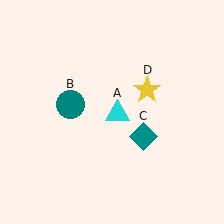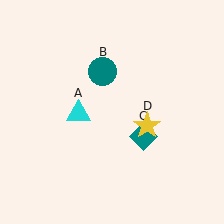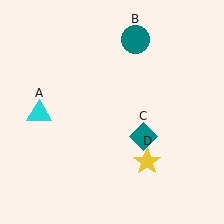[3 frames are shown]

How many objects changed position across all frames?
3 objects changed position: cyan triangle (object A), teal circle (object B), yellow star (object D).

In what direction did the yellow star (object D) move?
The yellow star (object D) moved down.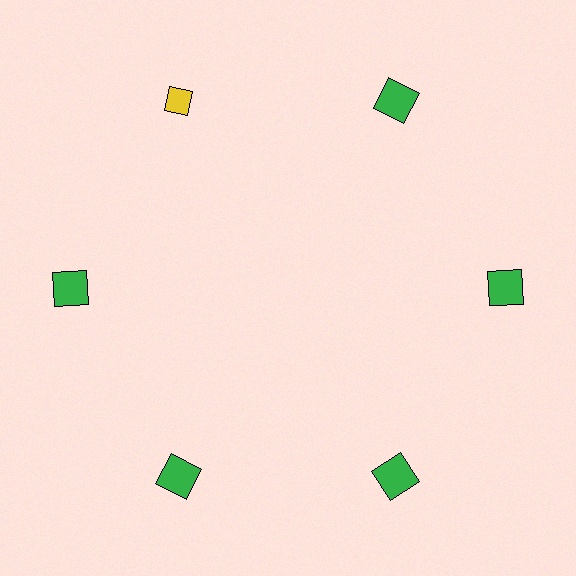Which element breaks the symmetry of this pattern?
The yellow diamond at roughly the 11 o'clock position breaks the symmetry. All other shapes are green squares.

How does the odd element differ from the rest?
It differs in both color (yellow instead of green) and shape (diamond instead of square).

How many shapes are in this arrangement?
There are 6 shapes arranged in a ring pattern.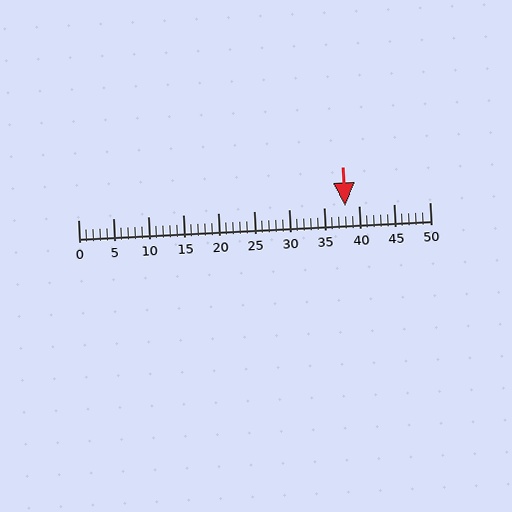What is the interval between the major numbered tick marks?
The major tick marks are spaced 5 units apart.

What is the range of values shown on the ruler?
The ruler shows values from 0 to 50.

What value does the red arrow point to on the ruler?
The red arrow points to approximately 38.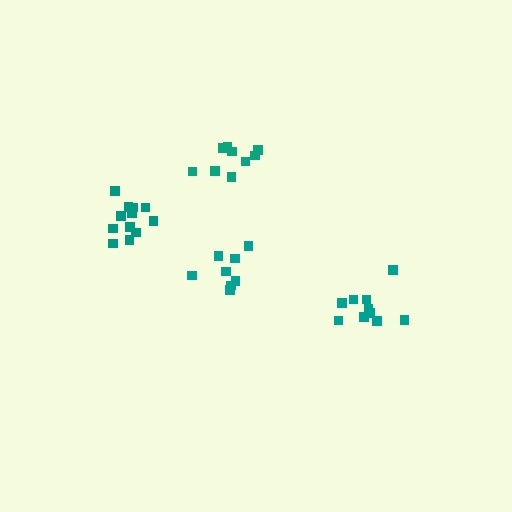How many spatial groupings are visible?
There are 4 spatial groupings.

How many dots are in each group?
Group 1: 11 dots, Group 2: 12 dots, Group 3: 9 dots, Group 4: 8 dots (40 total).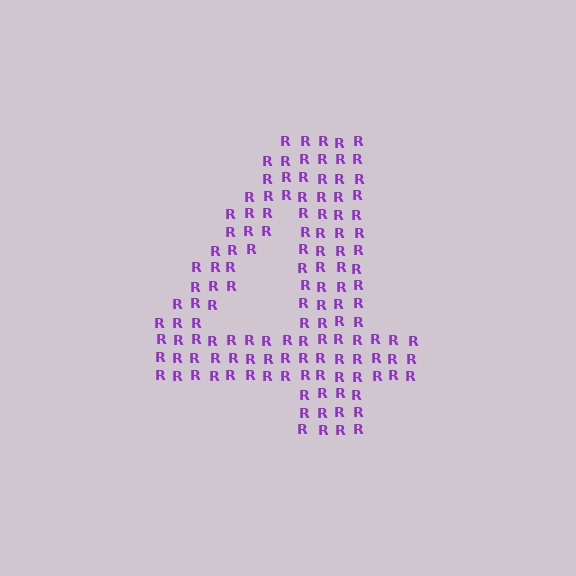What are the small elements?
The small elements are letter R's.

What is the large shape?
The large shape is the digit 4.